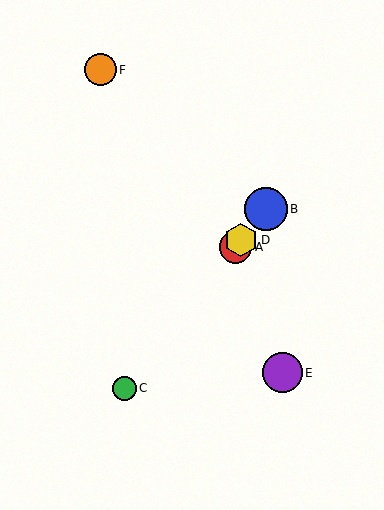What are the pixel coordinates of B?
Object B is at (266, 209).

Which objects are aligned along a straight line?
Objects A, B, C, D are aligned along a straight line.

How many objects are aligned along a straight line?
4 objects (A, B, C, D) are aligned along a straight line.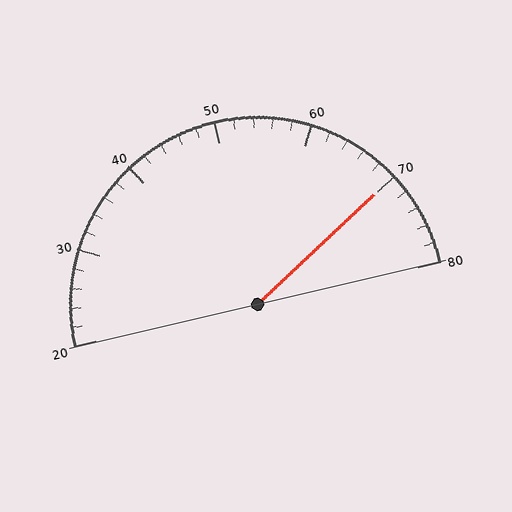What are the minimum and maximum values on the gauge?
The gauge ranges from 20 to 80.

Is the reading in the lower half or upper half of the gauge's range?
The reading is in the upper half of the range (20 to 80).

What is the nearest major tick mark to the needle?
The nearest major tick mark is 70.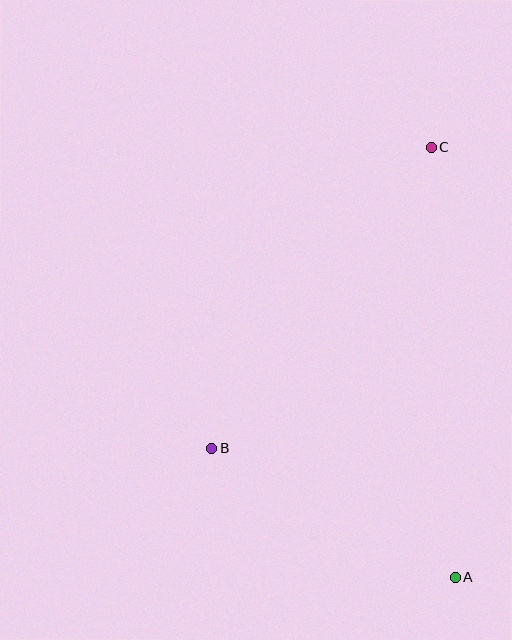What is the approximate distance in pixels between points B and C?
The distance between B and C is approximately 372 pixels.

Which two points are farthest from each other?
Points A and C are farthest from each other.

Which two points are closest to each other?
Points A and B are closest to each other.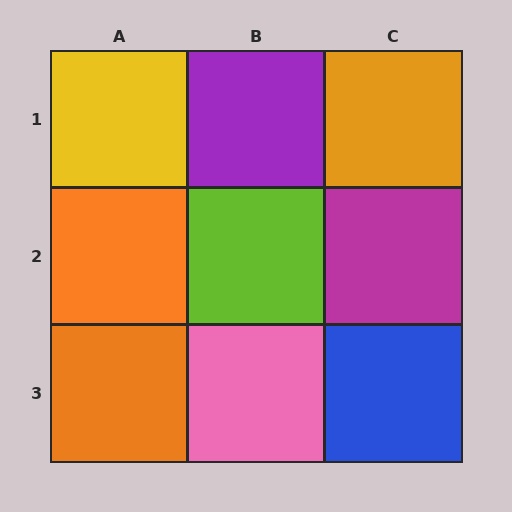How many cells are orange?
3 cells are orange.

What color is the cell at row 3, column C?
Blue.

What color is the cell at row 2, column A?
Orange.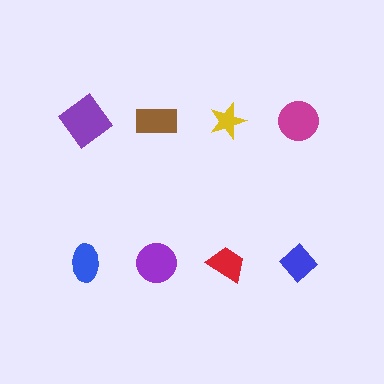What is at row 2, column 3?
A red trapezoid.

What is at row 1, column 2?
A brown rectangle.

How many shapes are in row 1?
4 shapes.